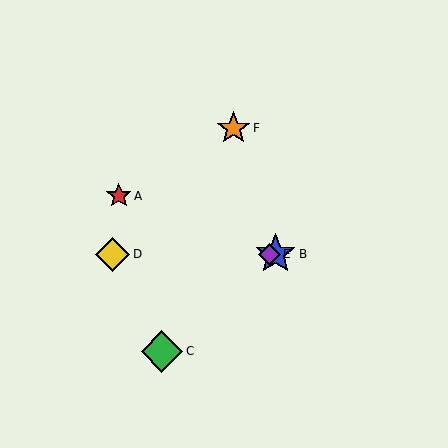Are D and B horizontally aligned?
Yes, both are at y≈254.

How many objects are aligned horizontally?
3 objects (B, D, E) are aligned horizontally.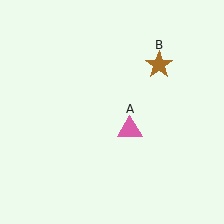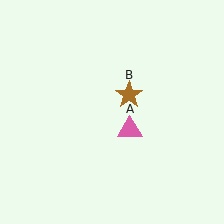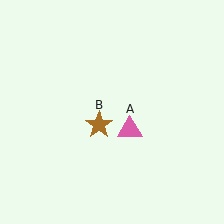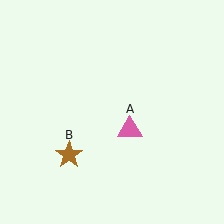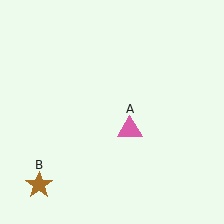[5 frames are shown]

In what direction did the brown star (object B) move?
The brown star (object B) moved down and to the left.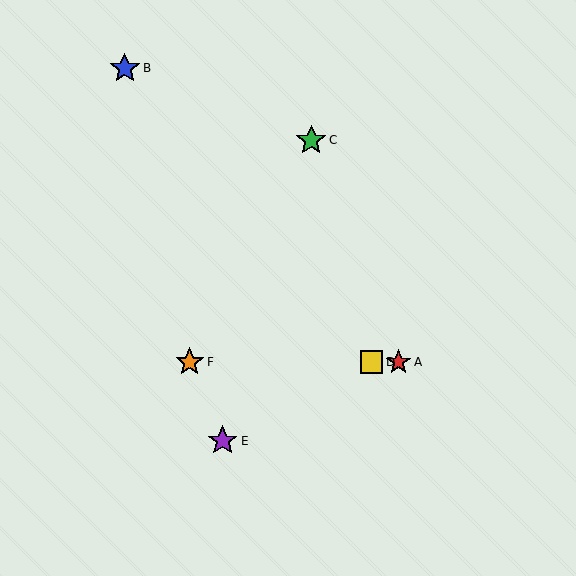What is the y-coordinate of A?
Object A is at y≈362.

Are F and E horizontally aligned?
No, F is at y≈362 and E is at y≈441.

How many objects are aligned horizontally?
3 objects (A, D, F) are aligned horizontally.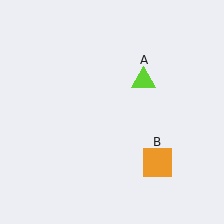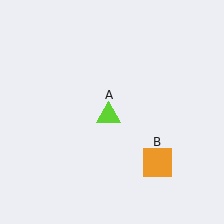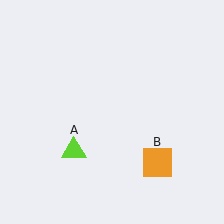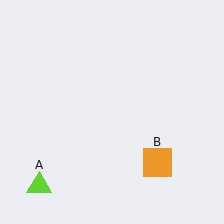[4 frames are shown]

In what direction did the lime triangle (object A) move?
The lime triangle (object A) moved down and to the left.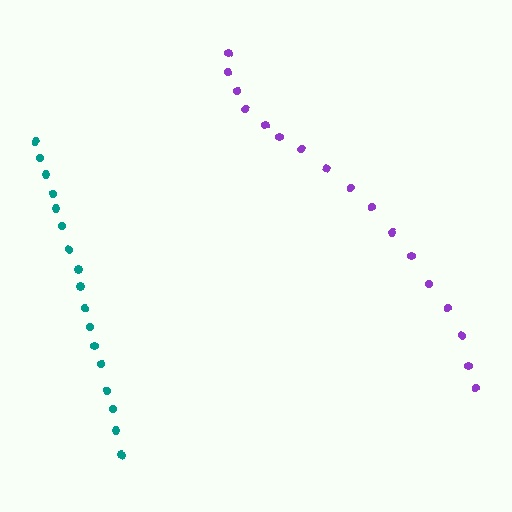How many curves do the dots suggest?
There are 2 distinct paths.